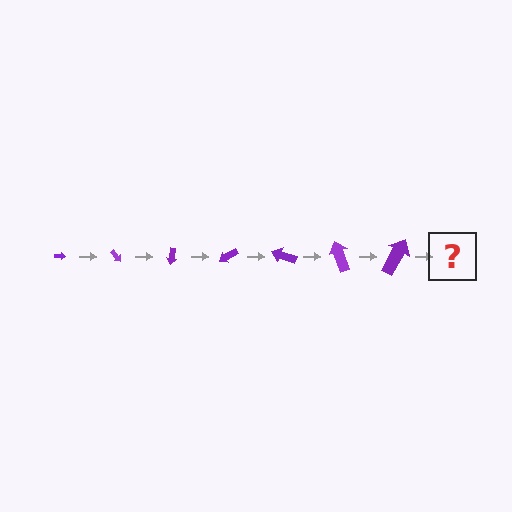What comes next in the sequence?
The next element should be an arrow, larger than the previous one and rotated 350 degrees from the start.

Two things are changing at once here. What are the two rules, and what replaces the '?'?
The two rules are that the arrow grows larger each step and it rotates 50 degrees each step. The '?' should be an arrow, larger than the previous one and rotated 350 degrees from the start.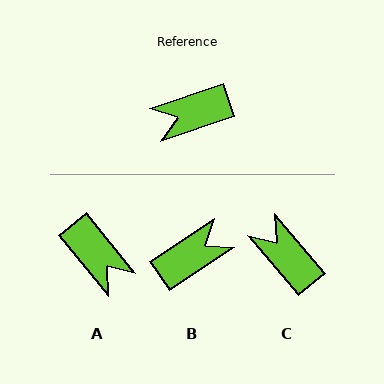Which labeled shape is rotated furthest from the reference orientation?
B, about 165 degrees away.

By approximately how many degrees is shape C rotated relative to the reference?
Approximately 68 degrees clockwise.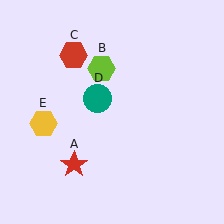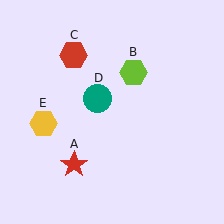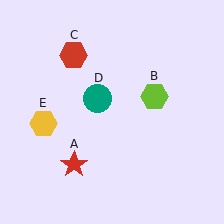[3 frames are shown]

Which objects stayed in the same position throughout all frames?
Red star (object A) and red hexagon (object C) and teal circle (object D) and yellow hexagon (object E) remained stationary.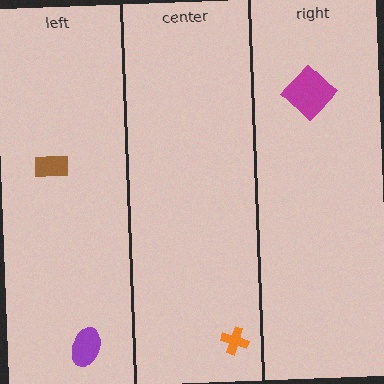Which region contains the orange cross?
The center region.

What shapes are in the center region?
The orange cross.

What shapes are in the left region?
The purple ellipse, the brown rectangle.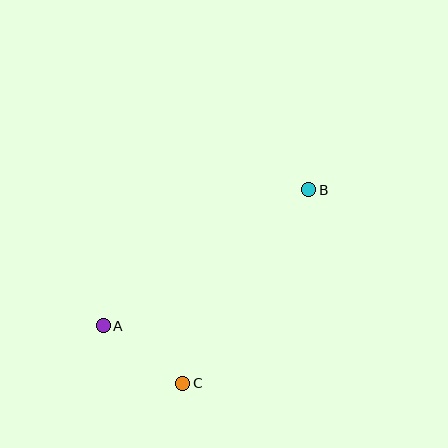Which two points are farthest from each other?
Points A and B are farthest from each other.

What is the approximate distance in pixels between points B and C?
The distance between B and C is approximately 231 pixels.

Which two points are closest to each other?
Points A and C are closest to each other.